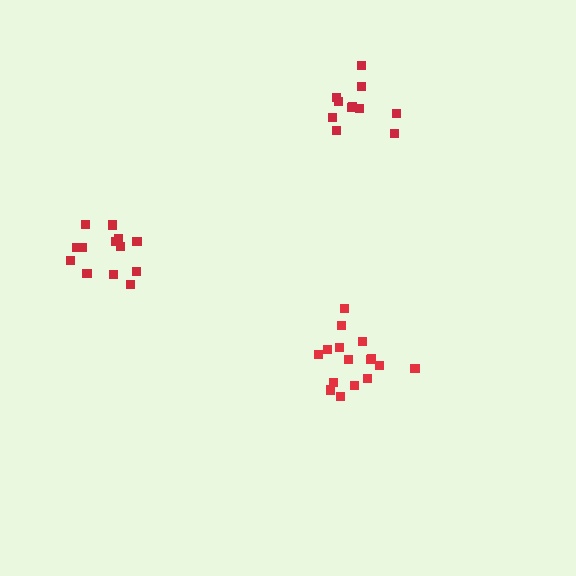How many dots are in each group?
Group 1: 11 dots, Group 2: 16 dots, Group 3: 13 dots (40 total).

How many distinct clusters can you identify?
There are 3 distinct clusters.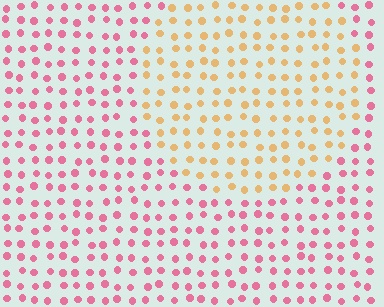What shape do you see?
I see a circle.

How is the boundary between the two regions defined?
The boundary is defined purely by a slight shift in hue (about 57 degrees). Spacing, size, and orientation are identical on both sides.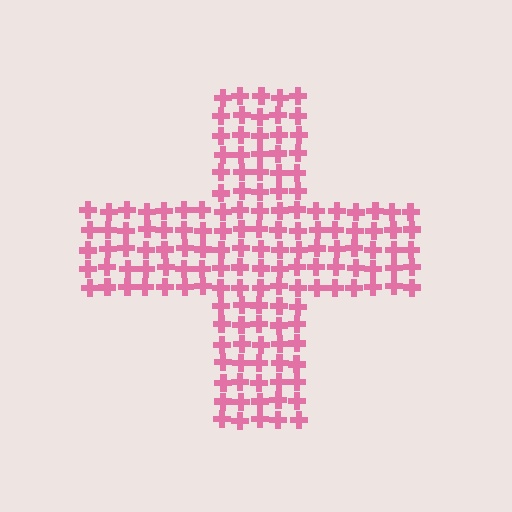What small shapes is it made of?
It is made of small crosses.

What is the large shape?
The large shape is a cross.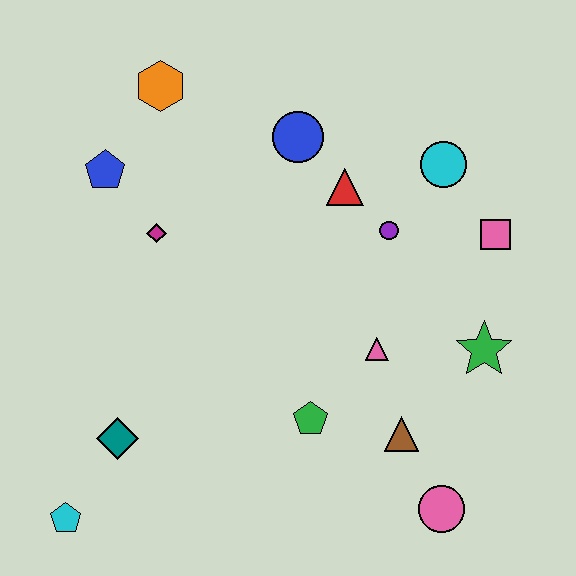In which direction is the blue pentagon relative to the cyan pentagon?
The blue pentagon is above the cyan pentagon.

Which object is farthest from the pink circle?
The orange hexagon is farthest from the pink circle.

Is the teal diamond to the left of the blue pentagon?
No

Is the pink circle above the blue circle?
No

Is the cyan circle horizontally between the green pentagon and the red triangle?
No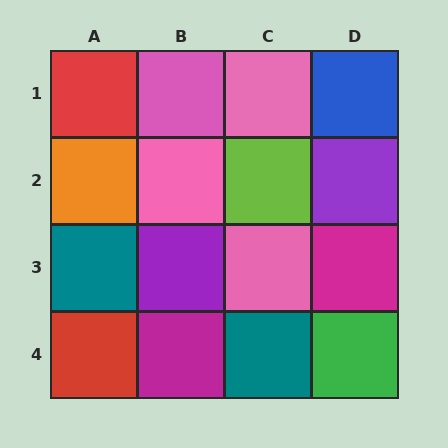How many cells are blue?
1 cell is blue.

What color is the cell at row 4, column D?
Green.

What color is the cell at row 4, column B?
Magenta.